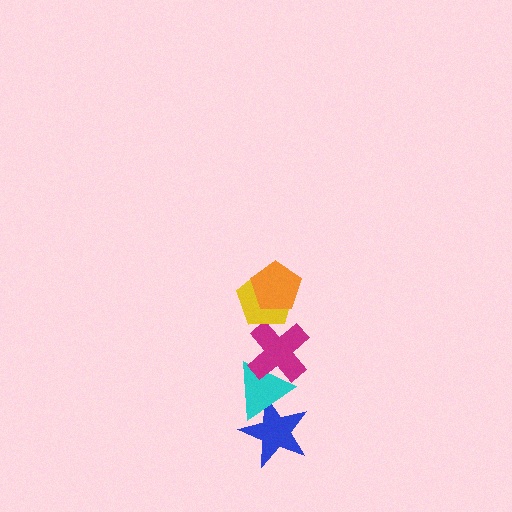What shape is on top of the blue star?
The cyan triangle is on top of the blue star.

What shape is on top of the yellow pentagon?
The orange pentagon is on top of the yellow pentagon.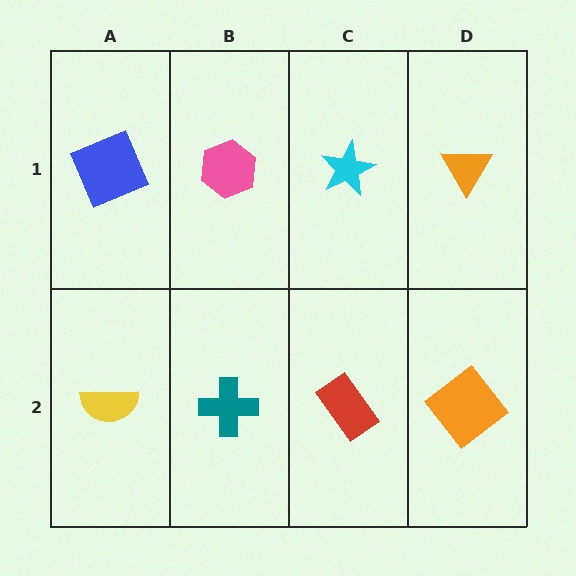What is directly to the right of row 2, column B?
A red rectangle.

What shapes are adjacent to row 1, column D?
An orange diamond (row 2, column D), a cyan star (row 1, column C).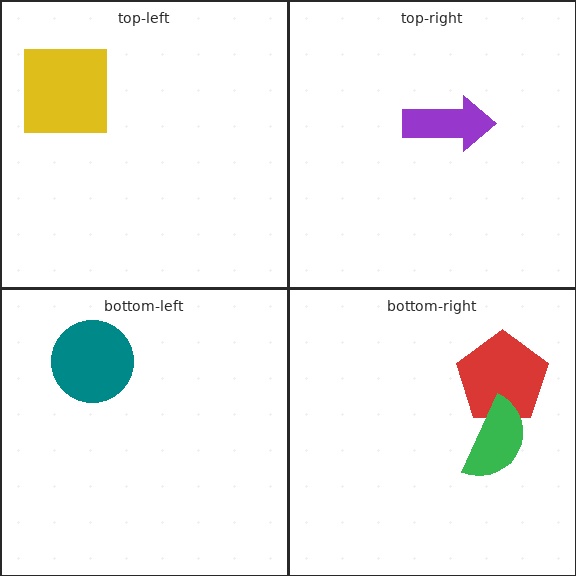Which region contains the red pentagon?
The bottom-right region.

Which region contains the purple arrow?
The top-right region.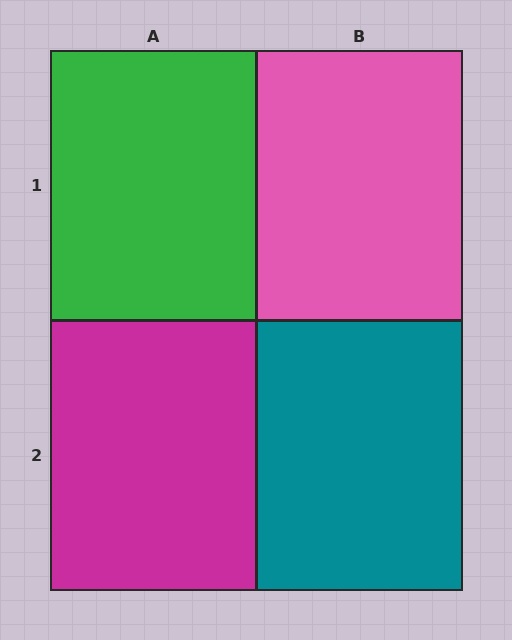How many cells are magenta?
1 cell is magenta.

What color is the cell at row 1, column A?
Green.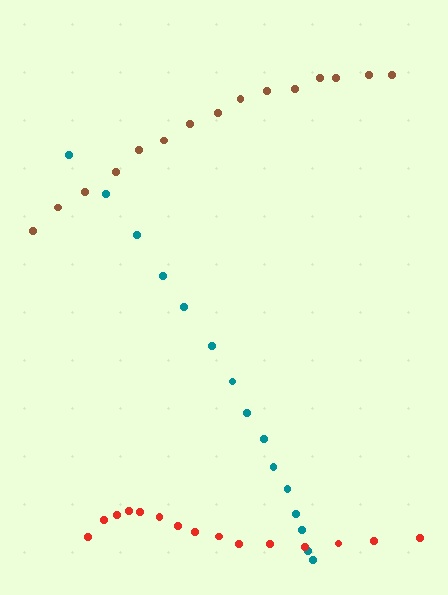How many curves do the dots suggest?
There are 3 distinct paths.